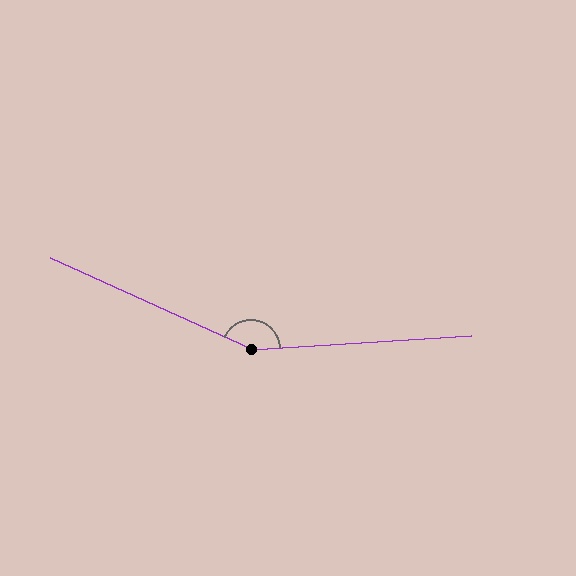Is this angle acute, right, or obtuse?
It is obtuse.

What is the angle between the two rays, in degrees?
Approximately 152 degrees.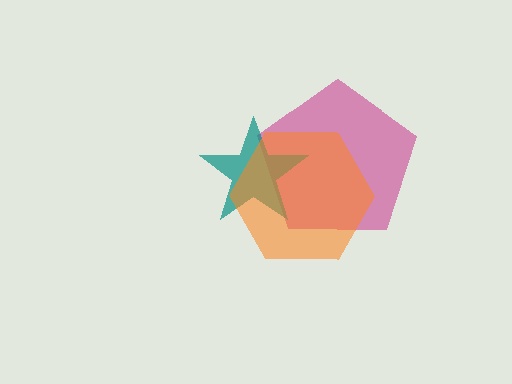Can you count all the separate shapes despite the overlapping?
Yes, there are 3 separate shapes.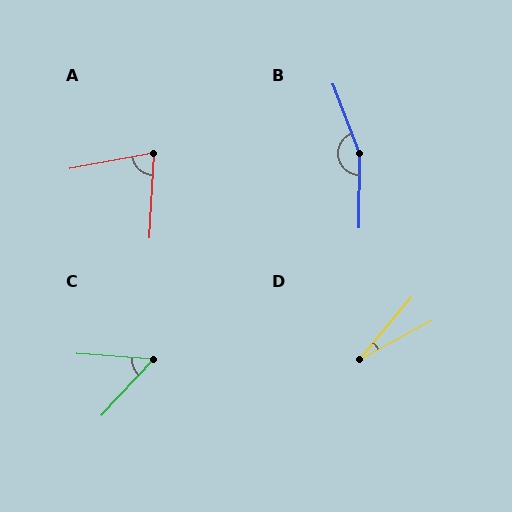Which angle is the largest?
B, at approximately 159 degrees.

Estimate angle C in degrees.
Approximately 51 degrees.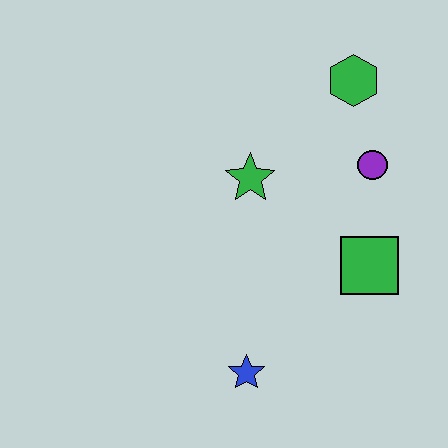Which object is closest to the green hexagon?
The purple circle is closest to the green hexagon.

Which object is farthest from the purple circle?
The blue star is farthest from the purple circle.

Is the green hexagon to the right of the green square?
No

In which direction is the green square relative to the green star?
The green square is to the right of the green star.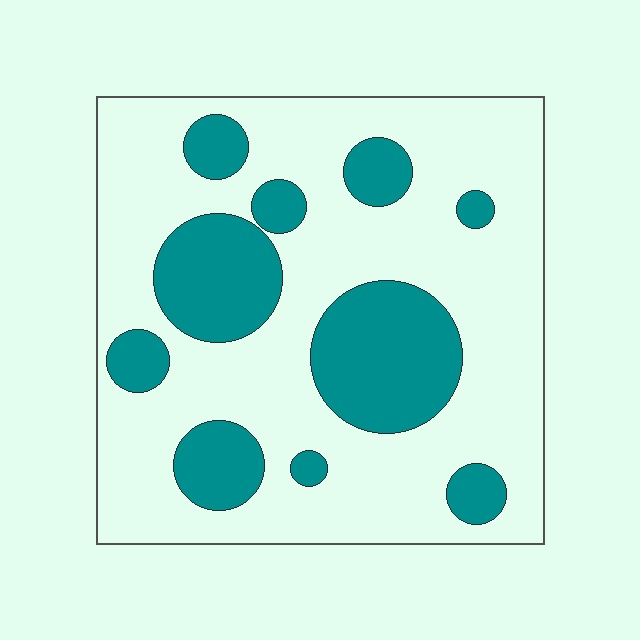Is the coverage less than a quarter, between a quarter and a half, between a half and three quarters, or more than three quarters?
Between a quarter and a half.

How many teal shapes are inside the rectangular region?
10.